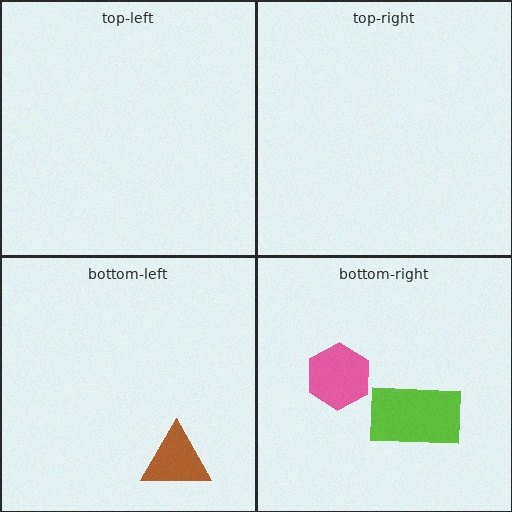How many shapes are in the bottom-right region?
2.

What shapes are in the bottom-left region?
The brown triangle.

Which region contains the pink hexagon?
The bottom-right region.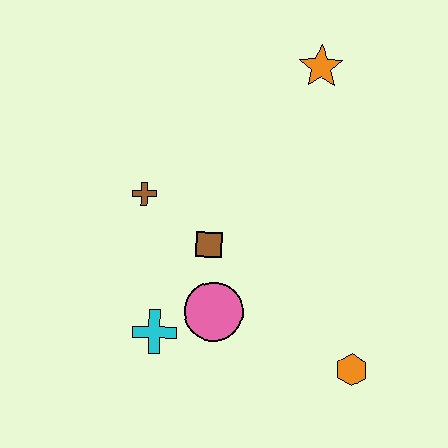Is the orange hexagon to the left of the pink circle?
No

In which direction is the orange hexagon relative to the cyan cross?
The orange hexagon is to the right of the cyan cross.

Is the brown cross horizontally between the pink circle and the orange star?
No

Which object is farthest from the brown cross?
The orange hexagon is farthest from the brown cross.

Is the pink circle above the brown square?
No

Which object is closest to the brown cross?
The brown square is closest to the brown cross.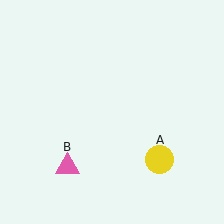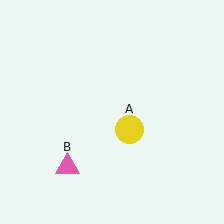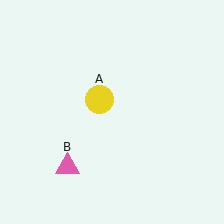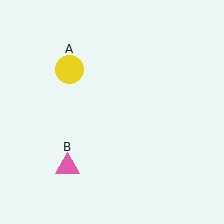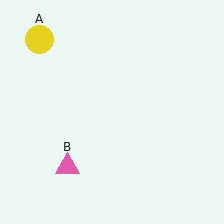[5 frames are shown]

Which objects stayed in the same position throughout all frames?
Pink triangle (object B) remained stationary.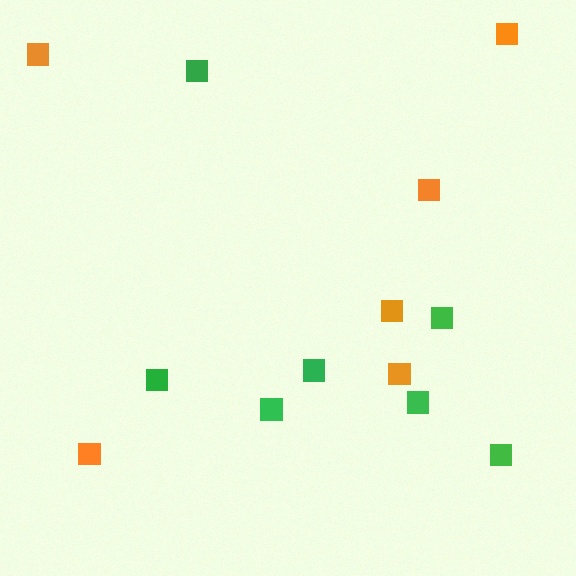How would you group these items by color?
There are 2 groups: one group of orange squares (6) and one group of green squares (7).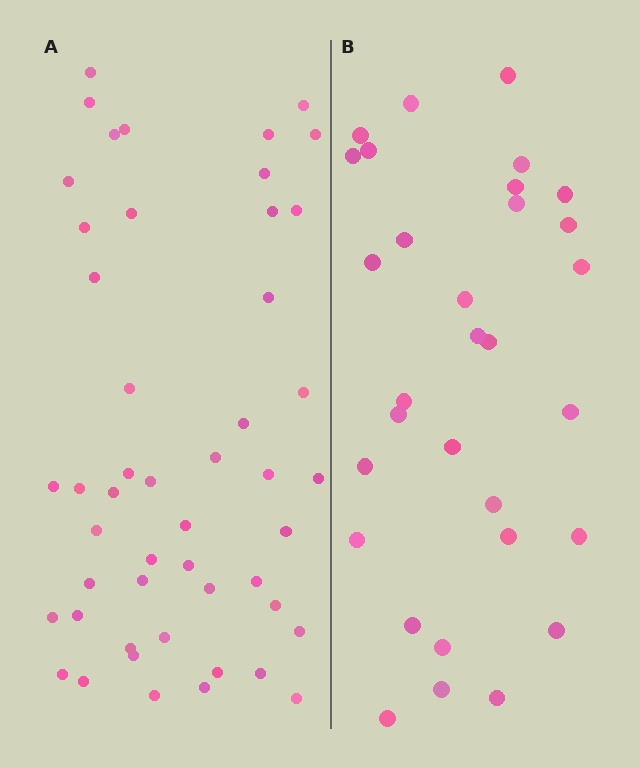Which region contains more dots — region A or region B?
Region A (the left region) has more dots.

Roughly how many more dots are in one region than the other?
Region A has approximately 20 more dots than region B.